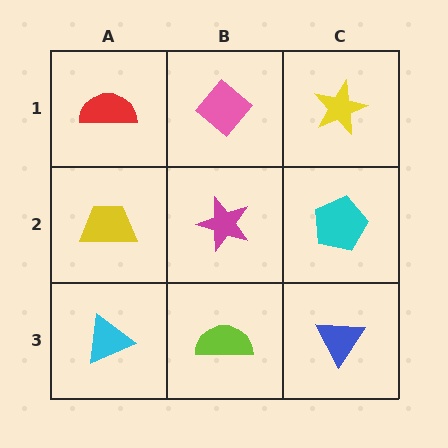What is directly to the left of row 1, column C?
A pink diamond.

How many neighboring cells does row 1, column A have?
2.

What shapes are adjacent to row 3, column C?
A cyan pentagon (row 2, column C), a lime semicircle (row 3, column B).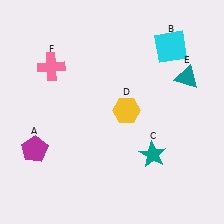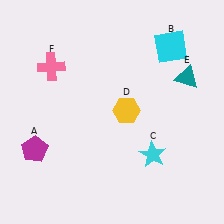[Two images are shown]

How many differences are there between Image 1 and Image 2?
There is 1 difference between the two images.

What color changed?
The star (C) changed from teal in Image 1 to cyan in Image 2.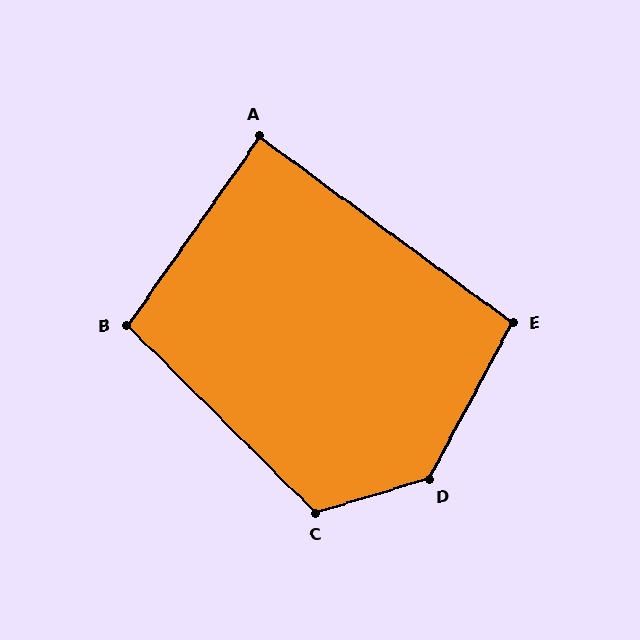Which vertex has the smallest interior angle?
A, at approximately 89 degrees.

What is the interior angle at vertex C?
Approximately 119 degrees (obtuse).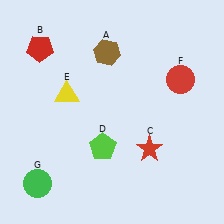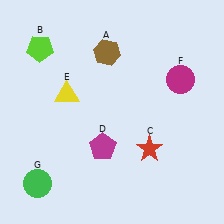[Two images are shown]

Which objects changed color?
B changed from red to lime. D changed from lime to magenta. F changed from red to magenta.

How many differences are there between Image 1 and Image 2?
There are 3 differences between the two images.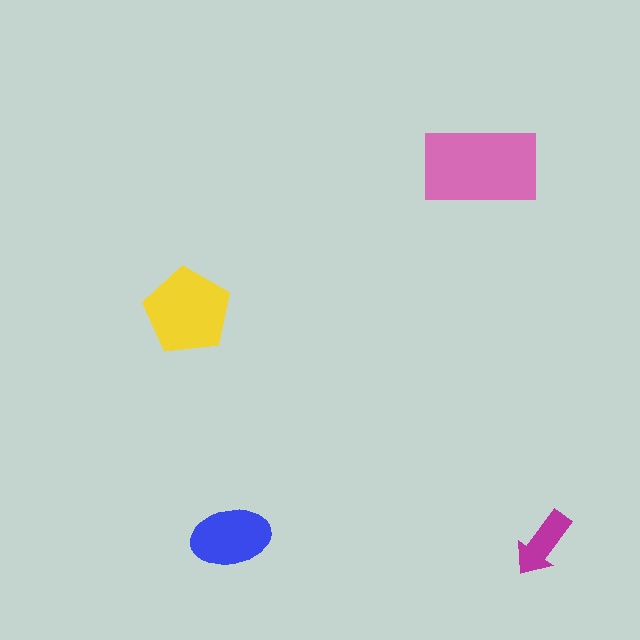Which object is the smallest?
The magenta arrow.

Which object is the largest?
The pink rectangle.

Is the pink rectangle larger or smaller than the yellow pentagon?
Larger.